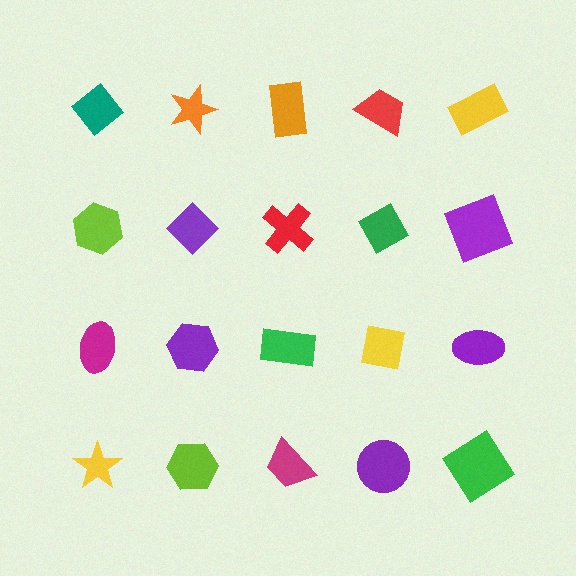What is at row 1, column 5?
A yellow rectangle.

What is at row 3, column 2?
A purple hexagon.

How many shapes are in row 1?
5 shapes.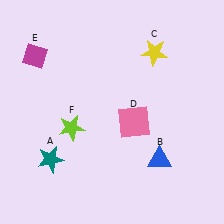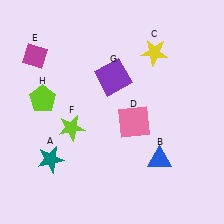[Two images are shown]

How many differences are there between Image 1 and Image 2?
There are 2 differences between the two images.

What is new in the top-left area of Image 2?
A lime pentagon (H) was added in the top-left area of Image 2.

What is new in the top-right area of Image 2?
A purple square (G) was added in the top-right area of Image 2.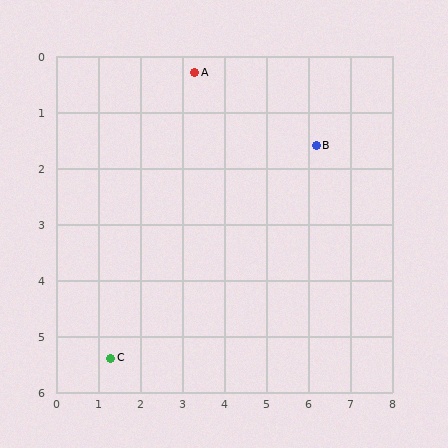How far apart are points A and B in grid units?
Points A and B are about 3.2 grid units apart.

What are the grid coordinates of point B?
Point B is at approximately (6.2, 1.6).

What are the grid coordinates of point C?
Point C is at approximately (1.3, 5.4).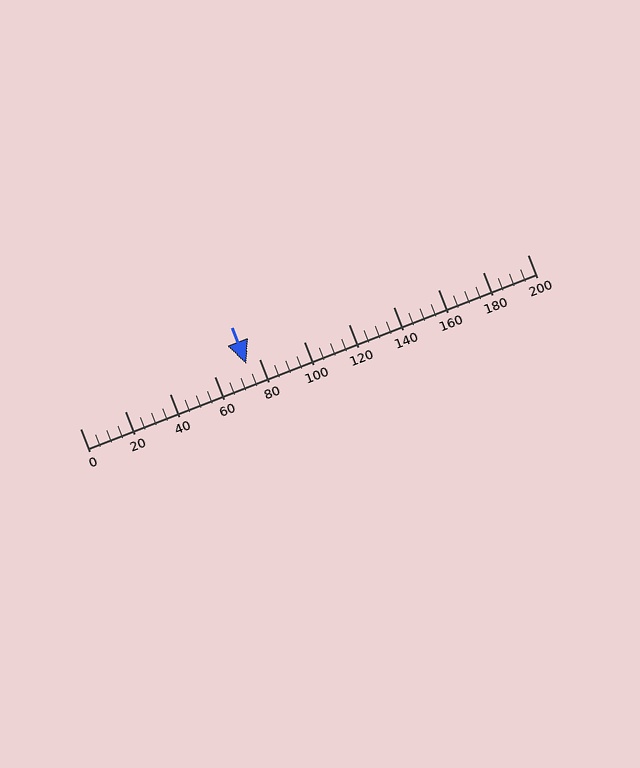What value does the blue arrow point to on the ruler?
The blue arrow points to approximately 74.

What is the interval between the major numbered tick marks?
The major tick marks are spaced 20 units apart.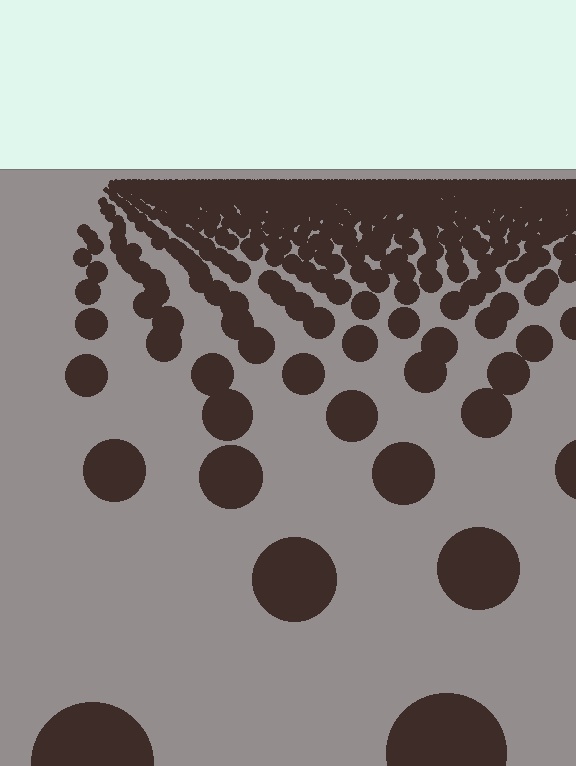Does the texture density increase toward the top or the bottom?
Density increases toward the top.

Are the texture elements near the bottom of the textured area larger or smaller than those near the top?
Larger. Near the bottom, elements are closer to the viewer and appear at a bigger on-screen size.